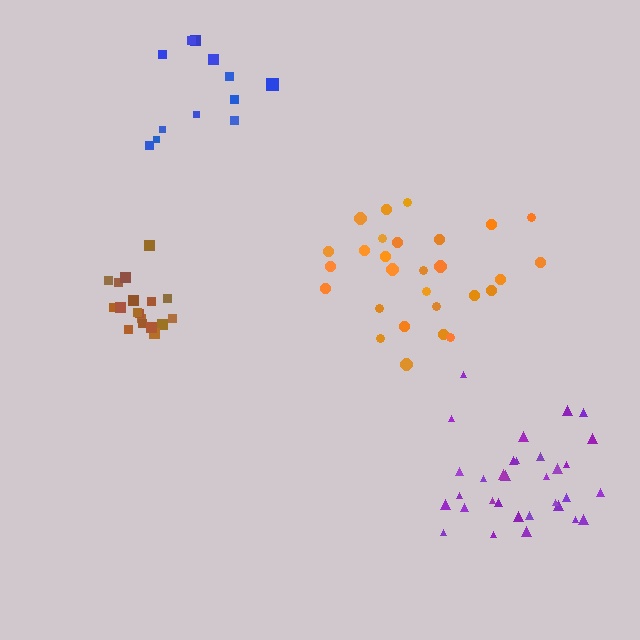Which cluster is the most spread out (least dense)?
Blue.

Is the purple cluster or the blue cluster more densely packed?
Purple.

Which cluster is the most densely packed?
Brown.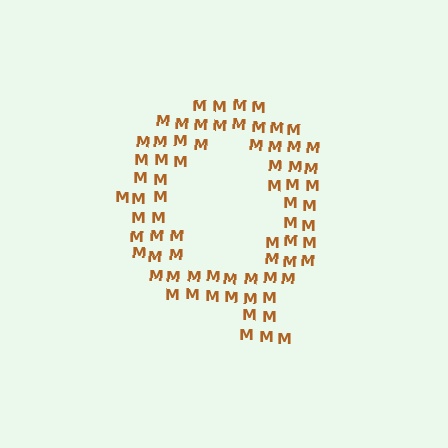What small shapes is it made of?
It is made of small letter M's.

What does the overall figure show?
The overall figure shows the letter Q.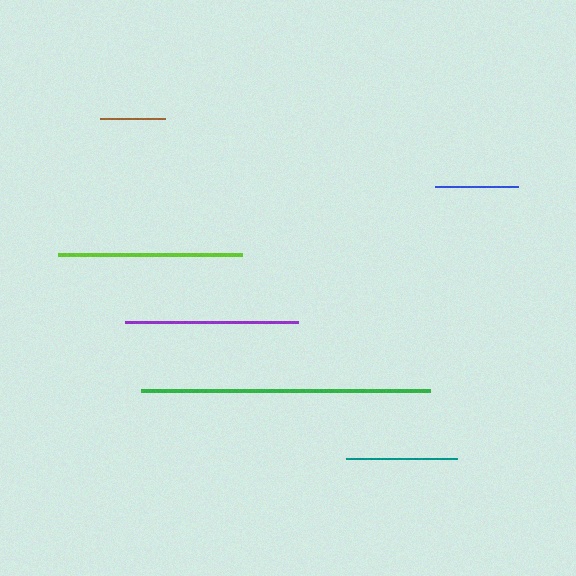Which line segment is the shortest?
The brown line is the shortest at approximately 64 pixels.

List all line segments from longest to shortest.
From longest to shortest: green, lime, purple, teal, blue, brown.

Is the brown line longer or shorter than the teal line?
The teal line is longer than the brown line.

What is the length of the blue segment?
The blue segment is approximately 82 pixels long.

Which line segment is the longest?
The green line is the longest at approximately 289 pixels.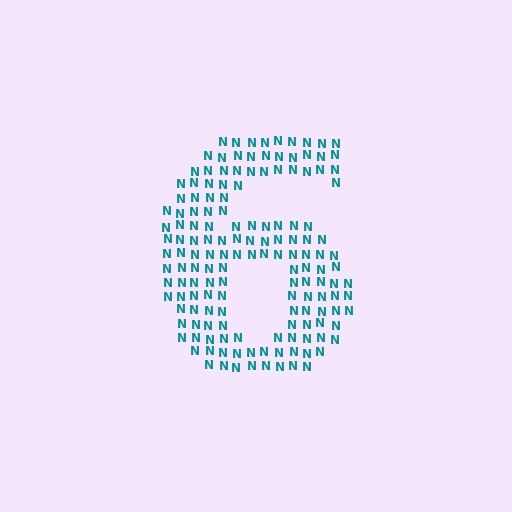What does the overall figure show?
The overall figure shows the digit 6.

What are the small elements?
The small elements are letter N's.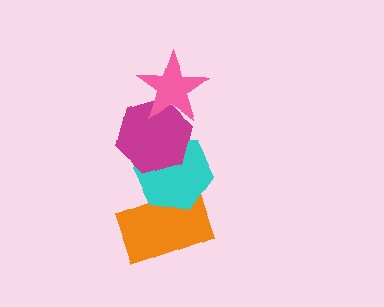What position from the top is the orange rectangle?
The orange rectangle is 4th from the top.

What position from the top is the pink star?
The pink star is 1st from the top.